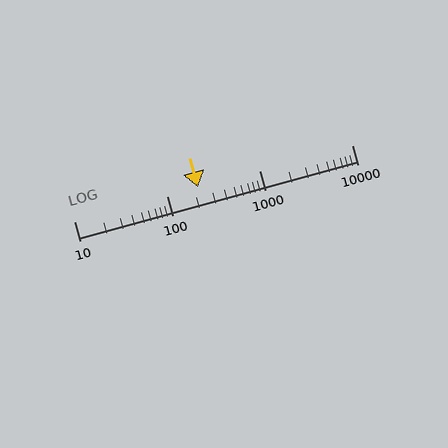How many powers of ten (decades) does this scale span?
The scale spans 3 decades, from 10 to 10000.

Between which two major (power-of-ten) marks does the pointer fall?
The pointer is between 100 and 1000.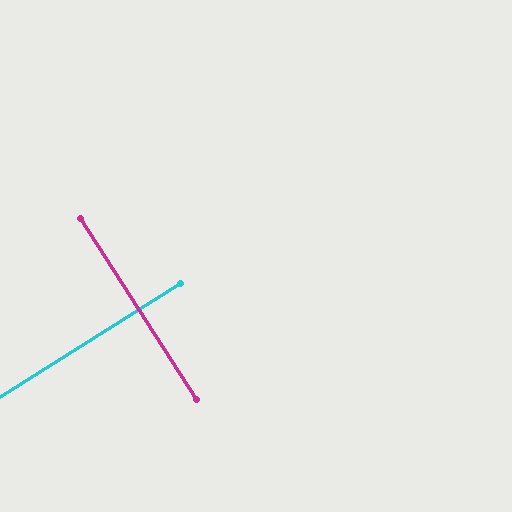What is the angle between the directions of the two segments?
Approximately 89 degrees.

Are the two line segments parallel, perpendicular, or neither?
Perpendicular — they meet at approximately 89°.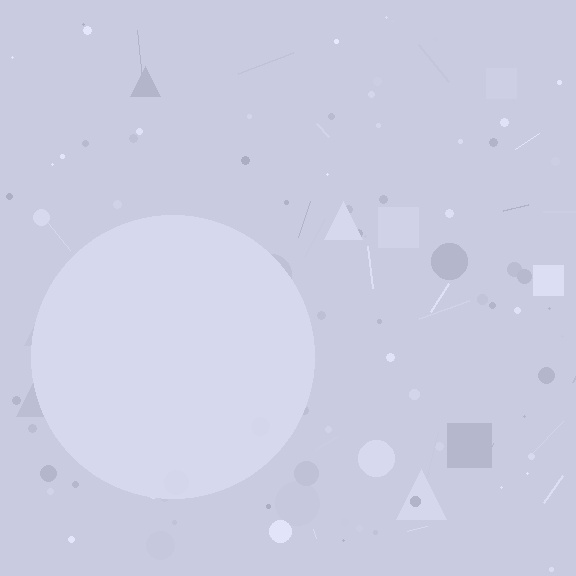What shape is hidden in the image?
A circle is hidden in the image.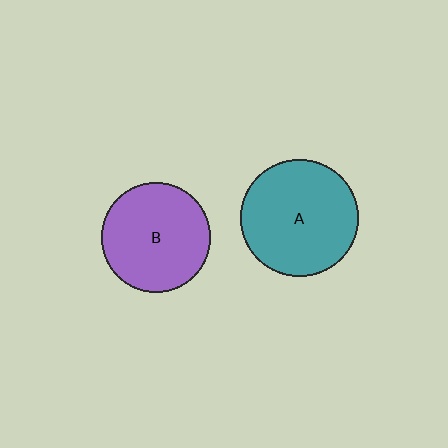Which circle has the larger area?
Circle A (teal).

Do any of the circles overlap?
No, none of the circles overlap.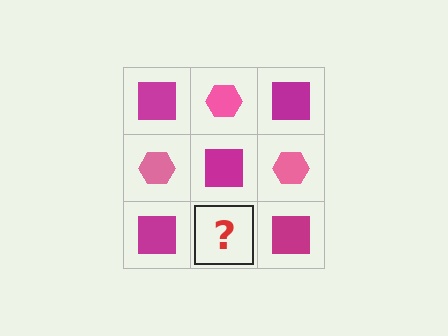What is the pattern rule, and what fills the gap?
The rule is that it alternates magenta square and pink hexagon in a checkerboard pattern. The gap should be filled with a pink hexagon.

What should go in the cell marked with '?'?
The missing cell should contain a pink hexagon.